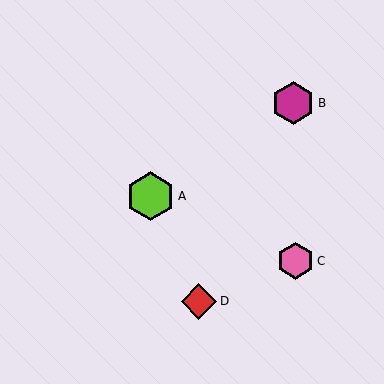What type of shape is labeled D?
Shape D is a red diamond.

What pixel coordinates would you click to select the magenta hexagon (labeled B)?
Click at (293, 103) to select the magenta hexagon B.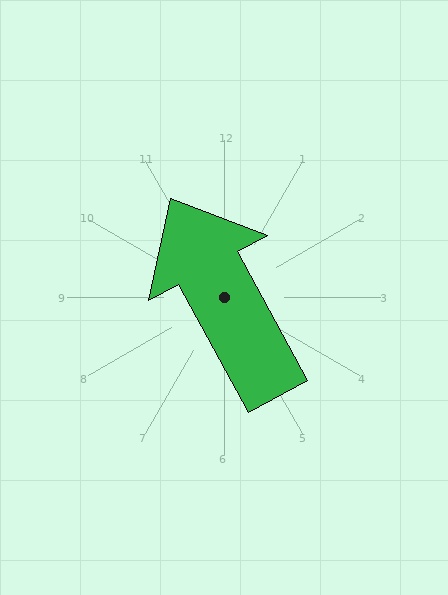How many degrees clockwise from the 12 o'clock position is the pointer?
Approximately 331 degrees.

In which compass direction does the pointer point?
Northwest.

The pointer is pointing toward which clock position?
Roughly 11 o'clock.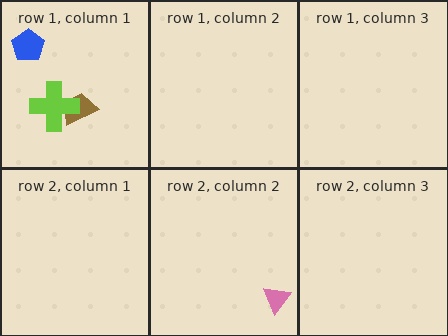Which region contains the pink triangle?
The row 2, column 2 region.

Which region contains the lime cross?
The row 1, column 1 region.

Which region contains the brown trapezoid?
The row 1, column 1 region.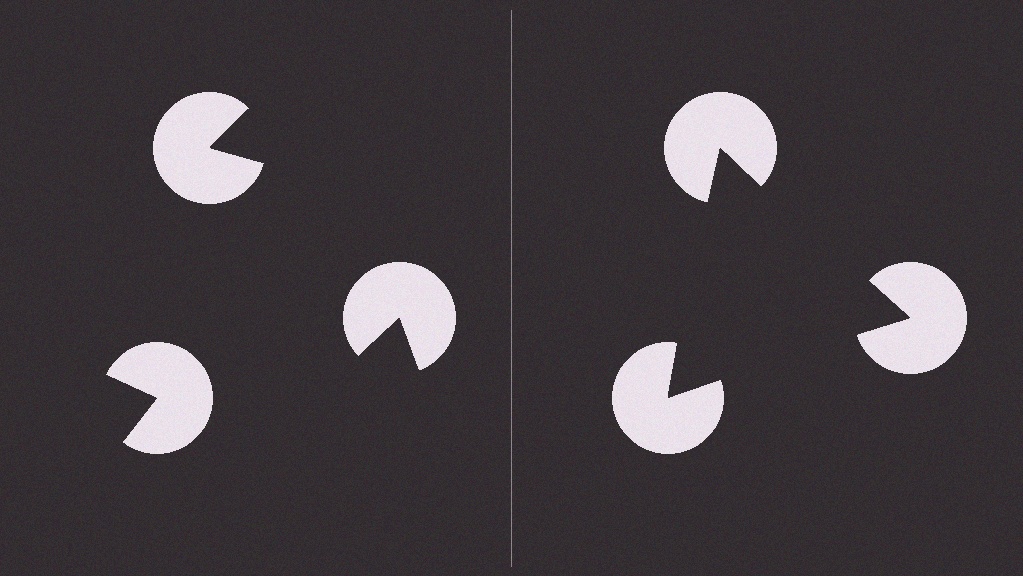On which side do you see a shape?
An illusory triangle appears on the right side. On the left side the wedge cuts are rotated, so no coherent shape forms.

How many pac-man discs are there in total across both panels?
6 — 3 on each side.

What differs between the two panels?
The pac-man discs are positioned identically on both sides; only the wedge orientations differ. On the right they align to a triangle; on the left they are misaligned.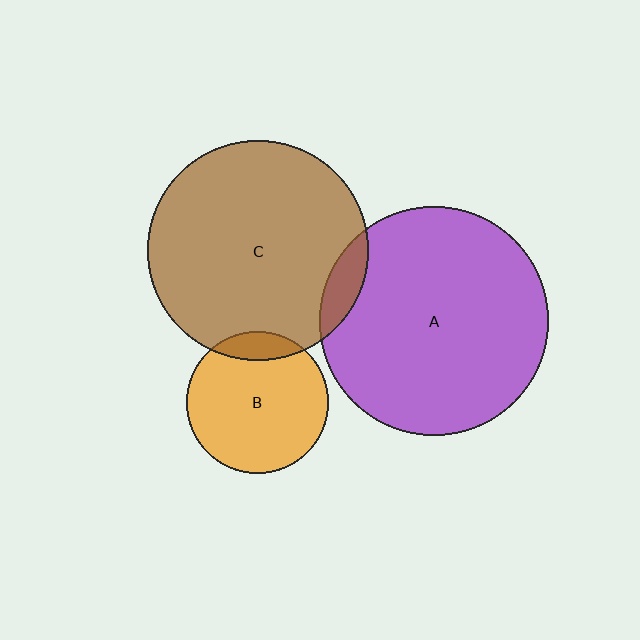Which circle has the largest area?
Circle A (purple).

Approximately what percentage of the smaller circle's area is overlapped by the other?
Approximately 10%.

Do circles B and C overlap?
Yes.